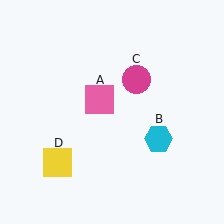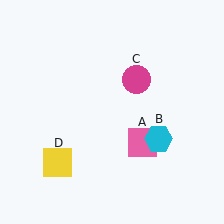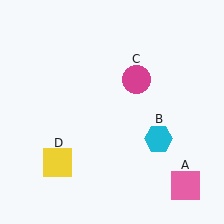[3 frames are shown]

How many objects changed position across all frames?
1 object changed position: pink square (object A).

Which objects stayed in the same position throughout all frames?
Cyan hexagon (object B) and magenta circle (object C) and yellow square (object D) remained stationary.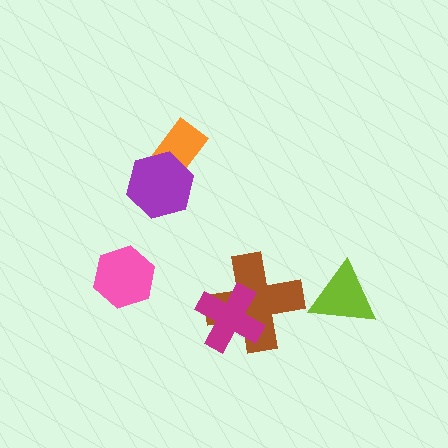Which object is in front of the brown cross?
The magenta cross is in front of the brown cross.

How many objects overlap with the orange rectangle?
1 object overlaps with the orange rectangle.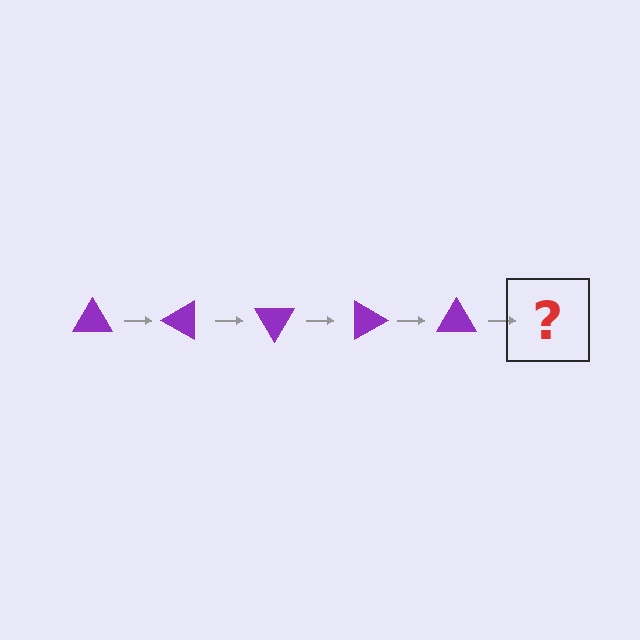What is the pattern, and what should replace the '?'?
The pattern is that the triangle rotates 30 degrees each step. The '?' should be a purple triangle rotated 150 degrees.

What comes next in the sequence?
The next element should be a purple triangle rotated 150 degrees.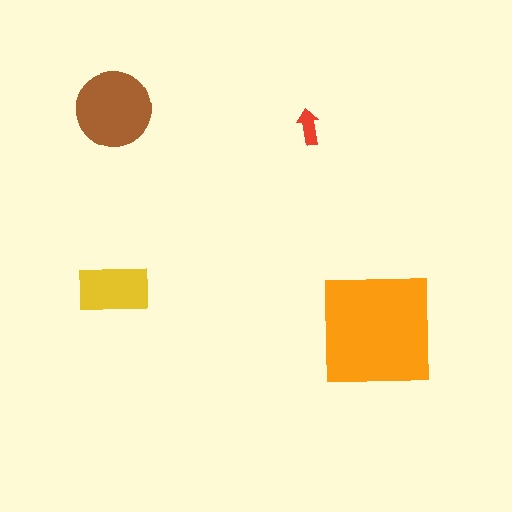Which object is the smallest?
The red arrow.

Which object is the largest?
The orange square.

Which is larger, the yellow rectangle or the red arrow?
The yellow rectangle.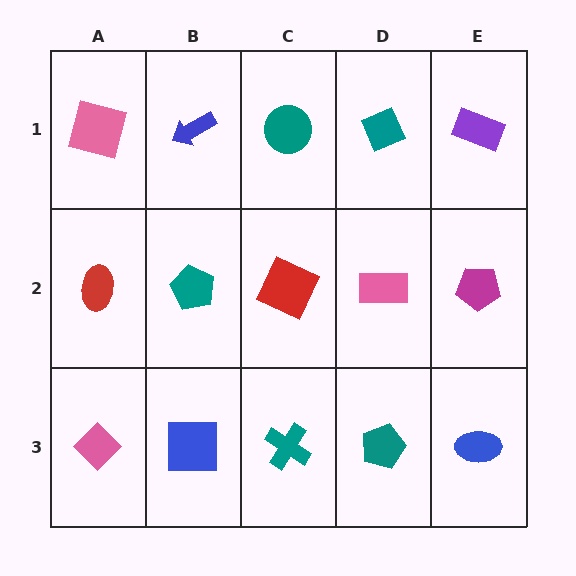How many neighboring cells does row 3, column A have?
2.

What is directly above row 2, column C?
A teal circle.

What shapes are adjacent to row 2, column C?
A teal circle (row 1, column C), a teal cross (row 3, column C), a teal pentagon (row 2, column B), a pink rectangle (row 2, column D).